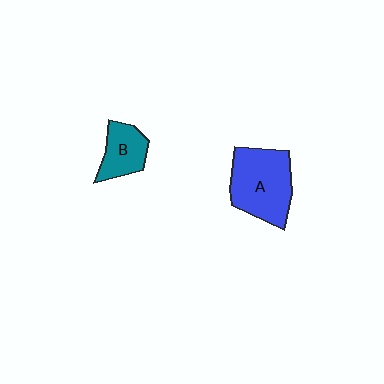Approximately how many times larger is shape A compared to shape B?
Approximately 1.9 times.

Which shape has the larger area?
Shape A (blue).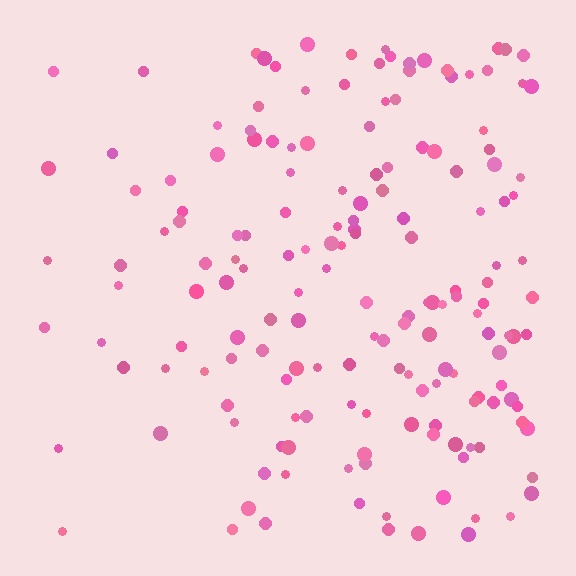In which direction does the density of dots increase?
From left to right, with the right side densest.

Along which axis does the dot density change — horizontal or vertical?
Horizontal.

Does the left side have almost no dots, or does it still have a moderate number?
Still a moderate number, just noticeably fewer than the right.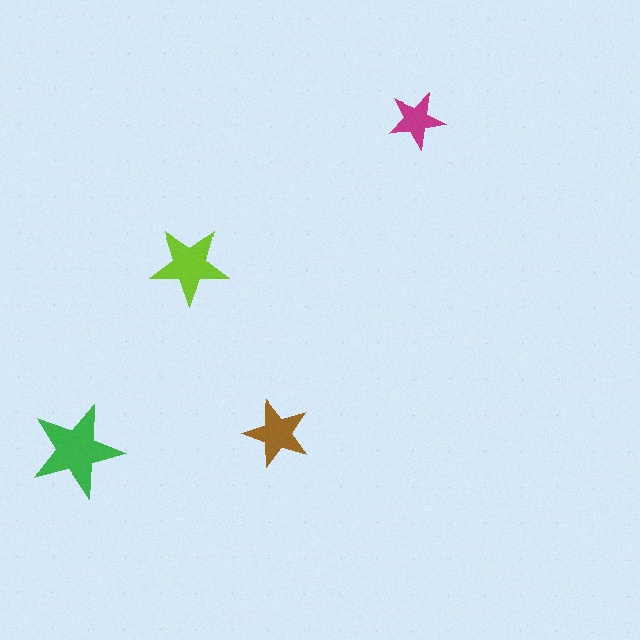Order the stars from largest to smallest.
the green one, the lime one, the brown one, the magenta one.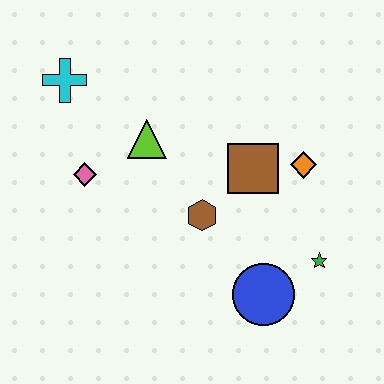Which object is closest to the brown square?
The orange diamond is closest to the brown square.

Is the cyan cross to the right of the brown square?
No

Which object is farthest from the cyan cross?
The green star is farthest from the cyan cross.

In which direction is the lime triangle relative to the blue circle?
The lime triangle is above the blue circle.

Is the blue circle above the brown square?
No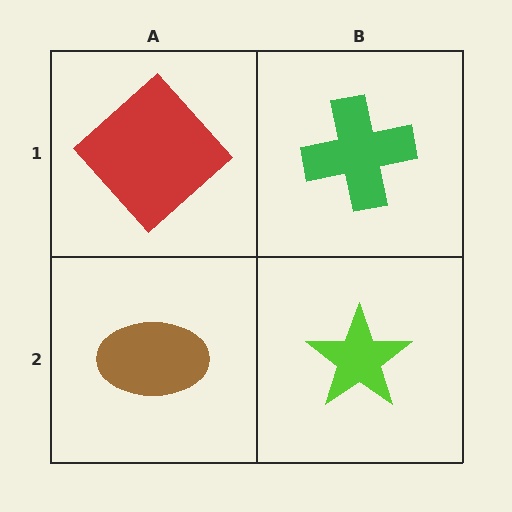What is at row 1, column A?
A red diamond.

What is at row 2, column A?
A brown ellipse.